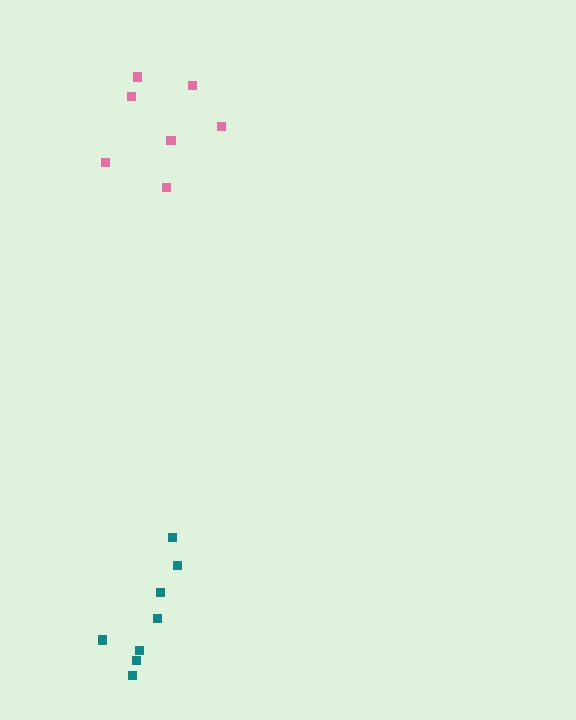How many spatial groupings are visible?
There are 2 spatial groupings.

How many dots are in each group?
Group 1: 8 dots, Group 2: 7 dots (15 total).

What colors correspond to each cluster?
The clusters are colored: teal, pink.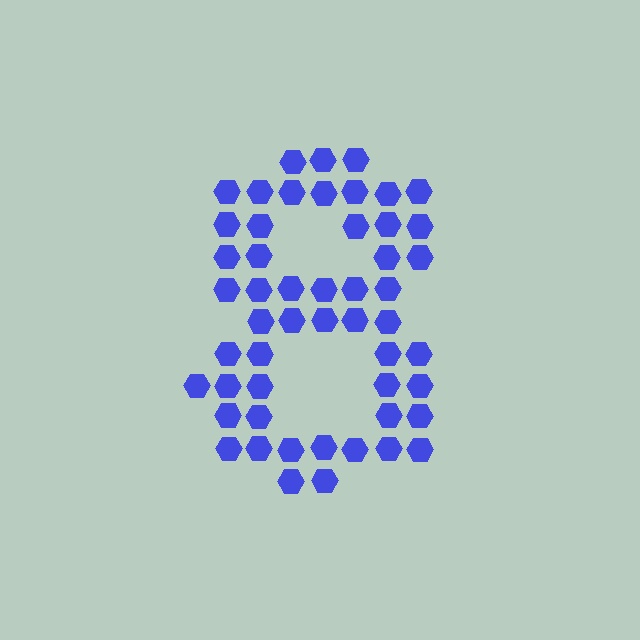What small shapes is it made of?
It is made of small hexagons.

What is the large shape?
The large shape is the digit 8.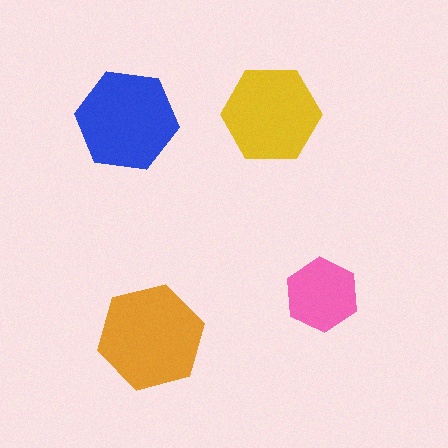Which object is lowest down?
The orange hexagon is bottommost.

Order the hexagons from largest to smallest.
the orange one, the blue one, the yellow one, the pink one.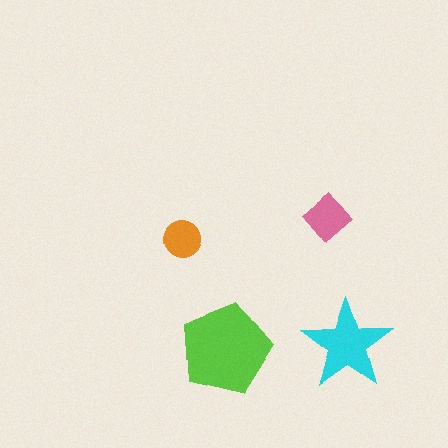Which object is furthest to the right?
The cyan star is rightmost.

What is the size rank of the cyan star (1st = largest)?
2nd.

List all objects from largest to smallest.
The lime pentagon, the cyan star, the pink diamond, the orange circle.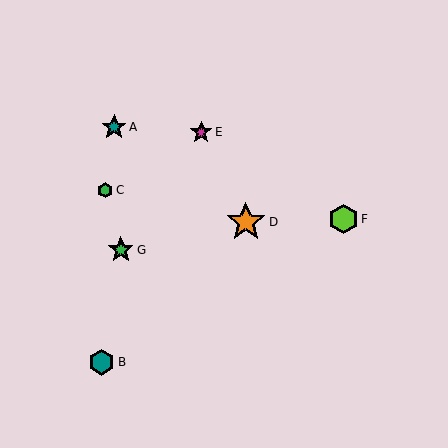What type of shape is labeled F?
Shape F is a lime hexagon.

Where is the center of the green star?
The center of the green star is at (121, 250).